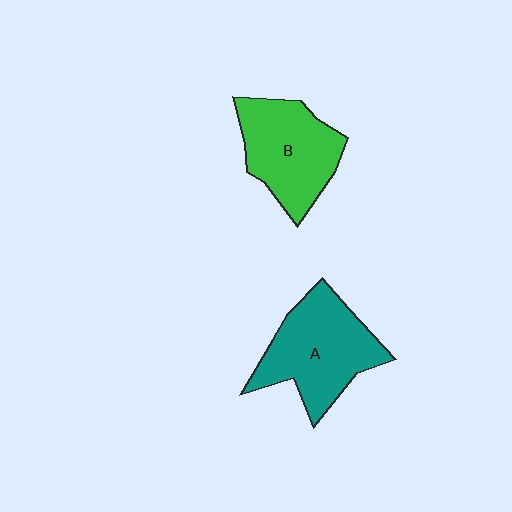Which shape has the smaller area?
Shape B (green).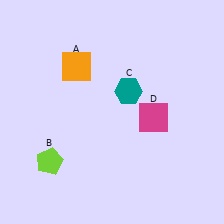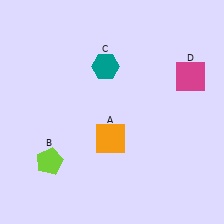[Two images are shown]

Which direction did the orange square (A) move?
The orange square (A) moved down.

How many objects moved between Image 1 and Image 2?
3 objects moved between the two images.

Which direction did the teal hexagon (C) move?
The teal hexagon (C) moved up.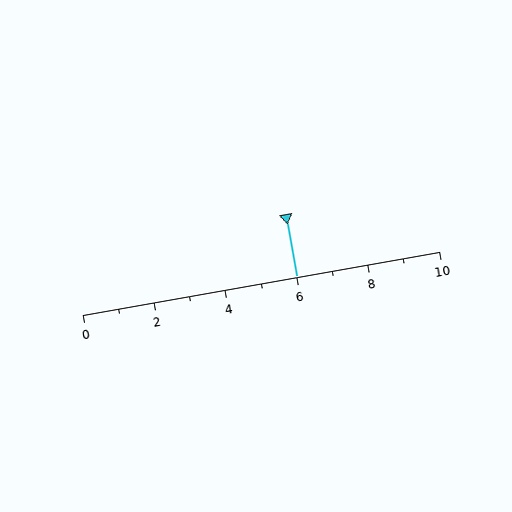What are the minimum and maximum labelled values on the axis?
The axis runs from 0 to 10.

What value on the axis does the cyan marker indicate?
The marker indicates approximately 6.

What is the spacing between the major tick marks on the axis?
The major ticks are spaced 2 apart.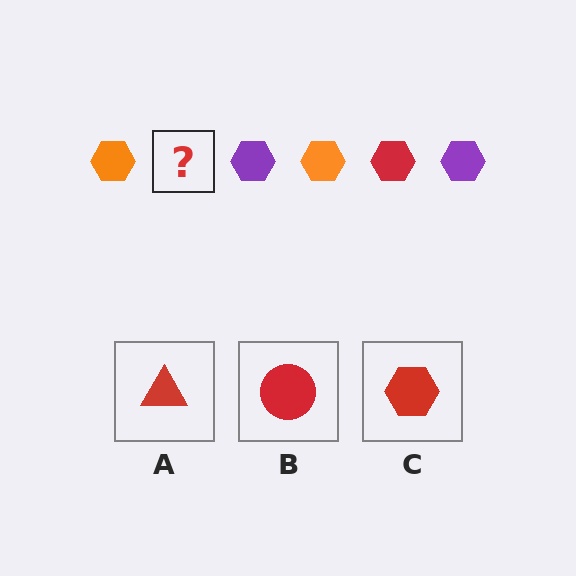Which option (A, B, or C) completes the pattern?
C.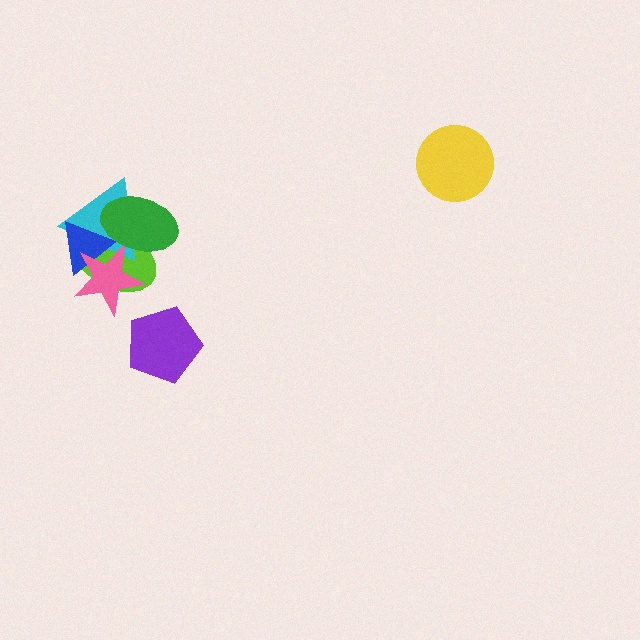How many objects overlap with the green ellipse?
4 objects overlap with the green ellipse.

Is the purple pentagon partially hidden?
No, no other shape covers it.